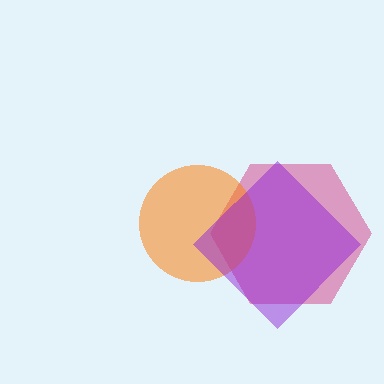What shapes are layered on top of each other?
The layered shapes are: a magenta hexagon, an orange circle, a purple diamond.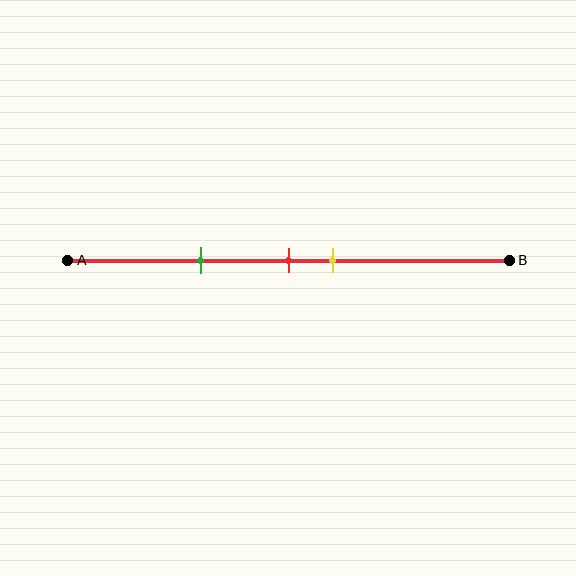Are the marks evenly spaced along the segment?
No, the marks are not evenly spaced.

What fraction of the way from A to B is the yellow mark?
The yellow mark is approximately 60% (0.6) of the way from A to B.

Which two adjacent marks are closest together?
The red and yellow marks are the closest adjacent pair.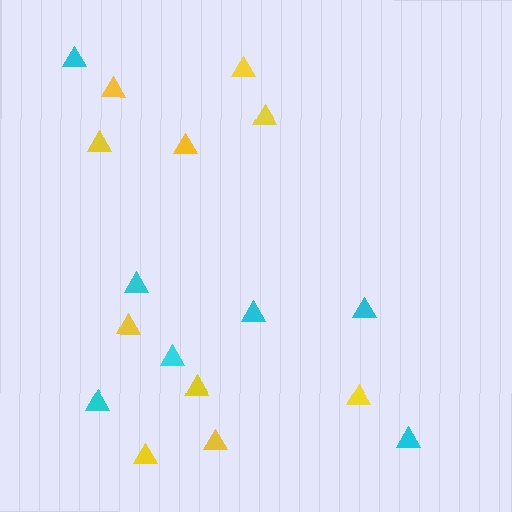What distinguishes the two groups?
There are 2 groups: one group of cyan triangles (7) and one group of yellow triangles (10).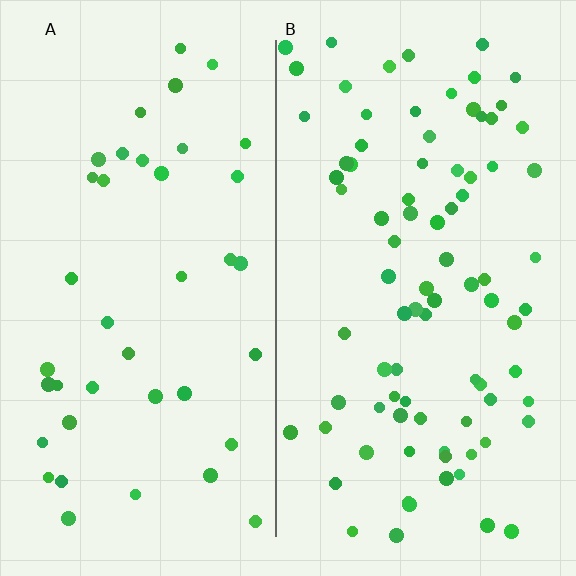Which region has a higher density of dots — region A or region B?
B (the right).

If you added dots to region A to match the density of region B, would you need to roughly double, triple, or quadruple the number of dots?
Approximately double.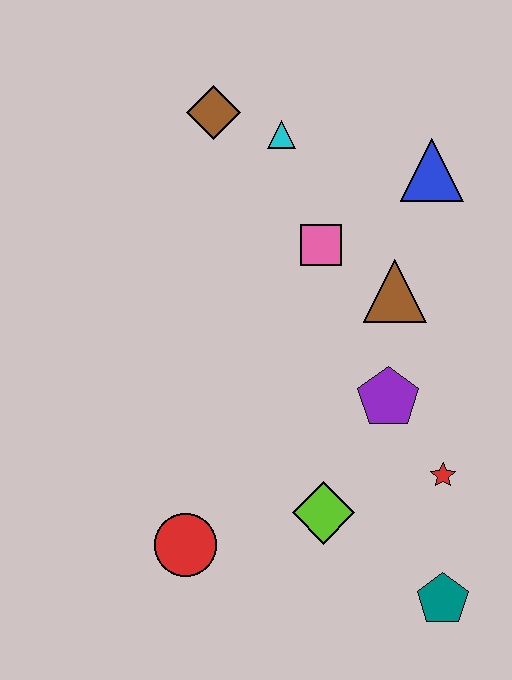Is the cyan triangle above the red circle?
Yes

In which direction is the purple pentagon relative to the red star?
The purple pentagon is above the red star.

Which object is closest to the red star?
The purple pentagon is closest to the red star.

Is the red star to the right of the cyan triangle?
Yes